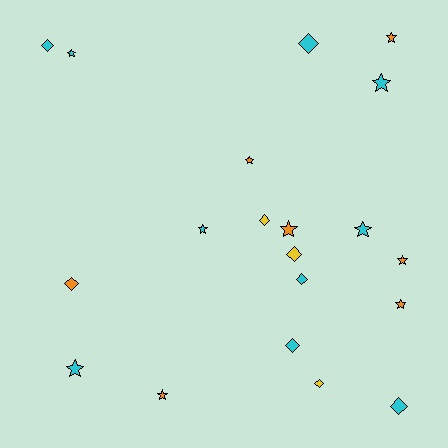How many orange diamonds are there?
There is 1 orange diamond.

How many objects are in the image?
There are 20 objects.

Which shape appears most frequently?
Star, with 11 objects.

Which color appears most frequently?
Cyan, with 10 objects.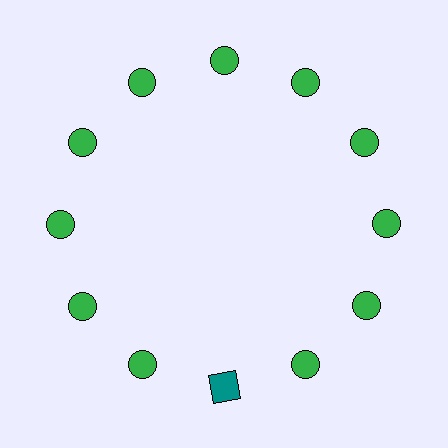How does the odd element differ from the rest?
It differs in both color (teal instead of green) and shape (square instead of circle).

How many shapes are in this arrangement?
There are 12 shapes arranged in a ring pattern.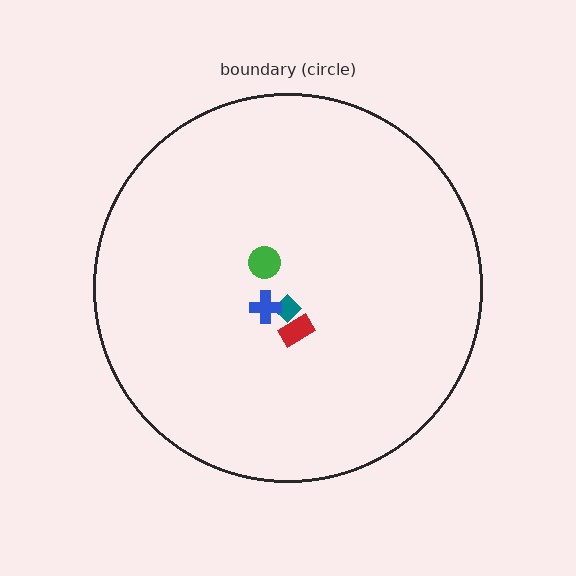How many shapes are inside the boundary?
4 inside, 0 outside.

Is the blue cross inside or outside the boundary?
Inside.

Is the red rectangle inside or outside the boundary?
Inside.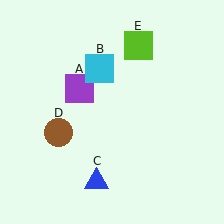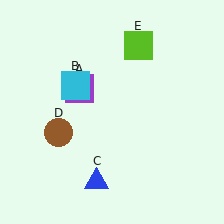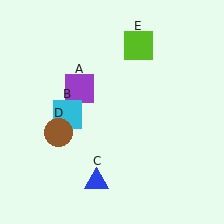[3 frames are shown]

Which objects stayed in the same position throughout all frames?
Purple square (object A) and blue triangle (object C) and brown circle (object D) and lime square (object E) remained stationary.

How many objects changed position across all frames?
1 object changed position: cyan square (object B).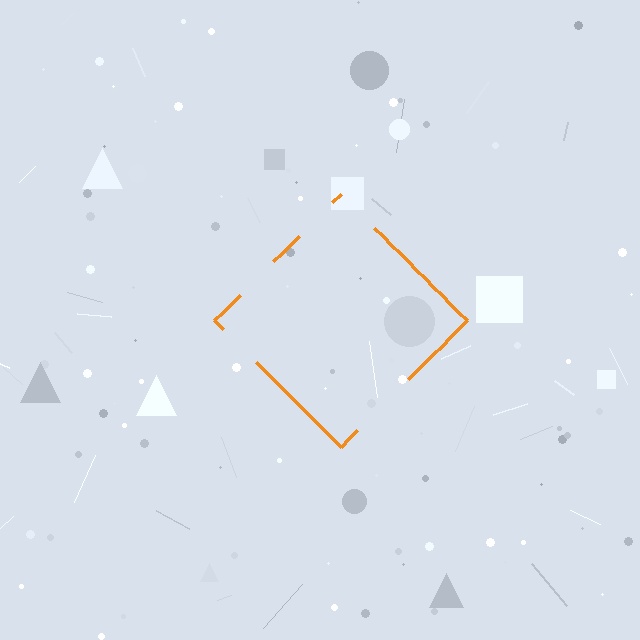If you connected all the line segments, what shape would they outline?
They would outline a diamond.